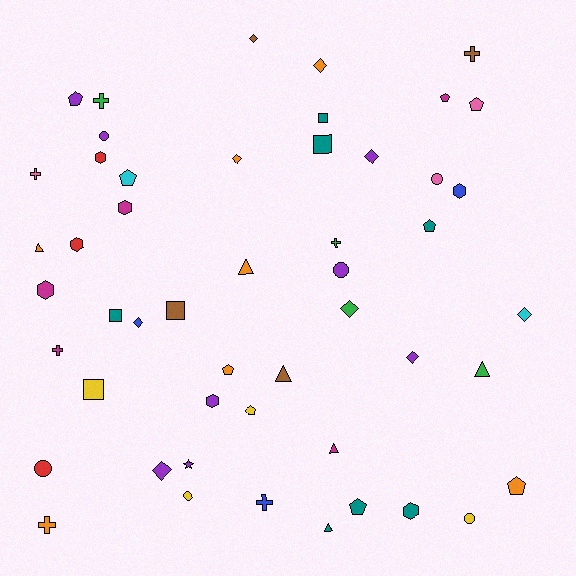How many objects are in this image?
There are 50 objects.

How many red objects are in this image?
There are 3 red objects.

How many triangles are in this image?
There are 6 triangles.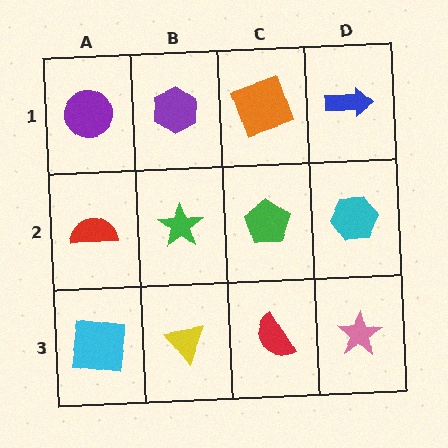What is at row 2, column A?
A red semicircle.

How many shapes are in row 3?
4 shapes.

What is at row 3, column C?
A red semicircle.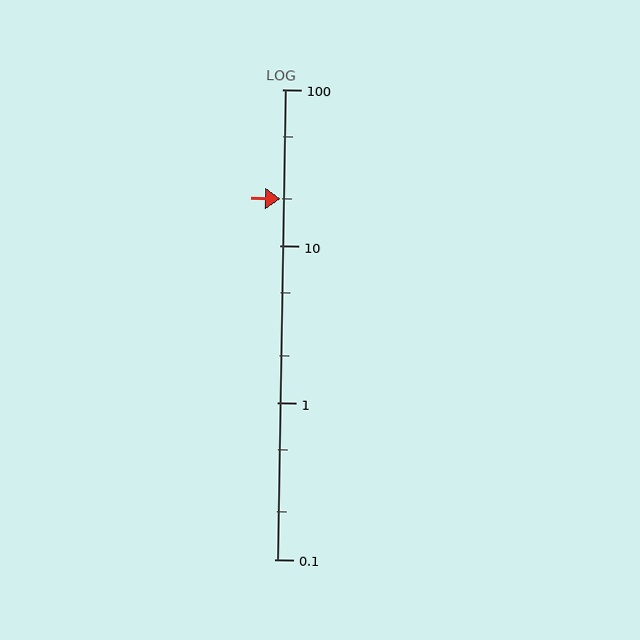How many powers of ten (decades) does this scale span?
The scale spans 3 decades, from 0.1 to 100.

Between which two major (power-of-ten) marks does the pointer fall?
The pointer is between 10 and 100.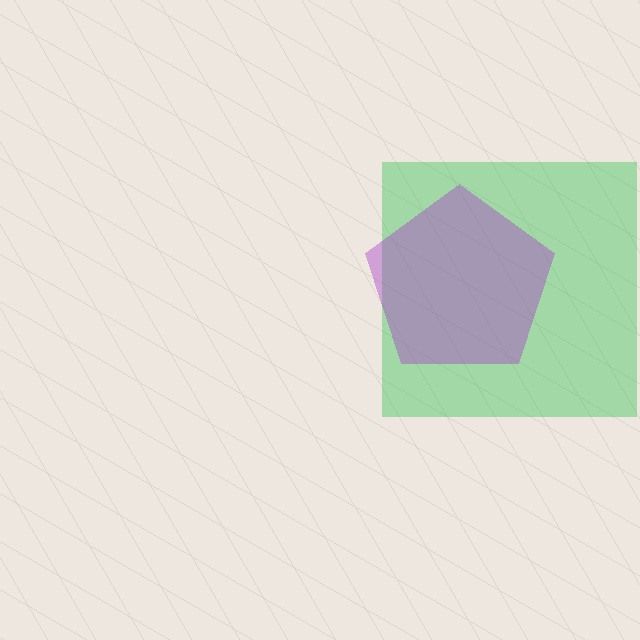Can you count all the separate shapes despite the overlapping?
Yes, there are 2 separate shapes.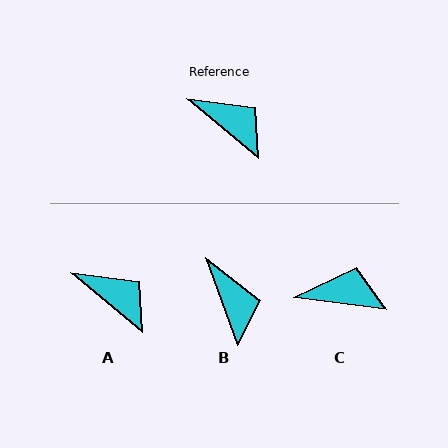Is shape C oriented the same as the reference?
No, it is off by about 32 degrees.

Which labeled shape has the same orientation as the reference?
A.